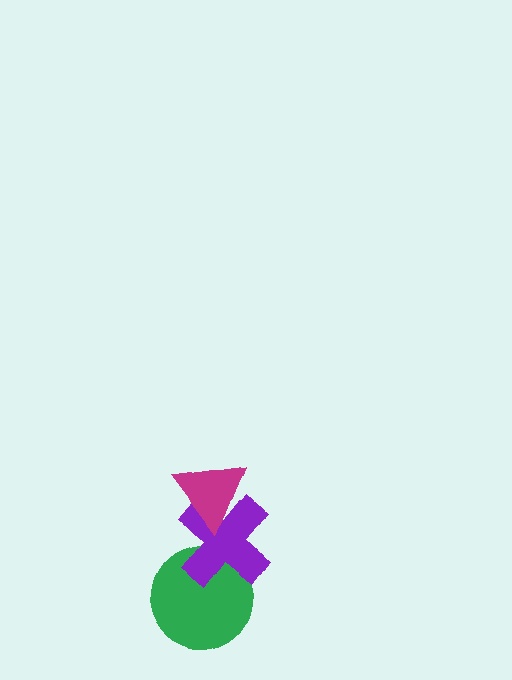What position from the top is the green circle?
The green circle is 3rd from the top.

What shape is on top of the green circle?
The purple cross is on top of the green circle.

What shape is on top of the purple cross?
The magenta triangle is on top of the purple cross.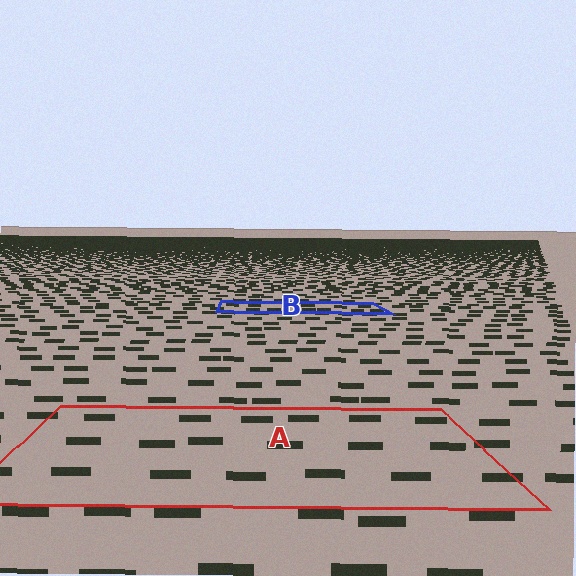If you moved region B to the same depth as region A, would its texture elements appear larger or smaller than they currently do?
They would appear larger. At a closer depth, the same texture elements are projected at a bigger on-screen size.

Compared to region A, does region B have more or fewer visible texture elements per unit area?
Region B has more texture elements per unit area — they are packed more densely because it is farther away.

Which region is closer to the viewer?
Region A is closer. The texture elements there are larger and more spread out.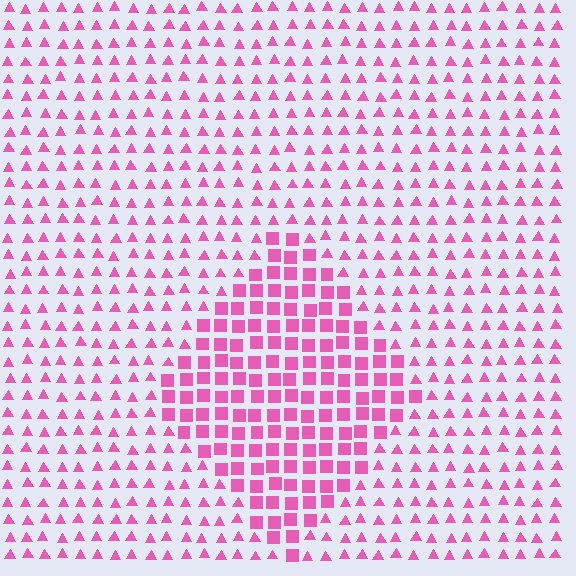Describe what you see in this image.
The image is filled with small pink elements arranged in a uniform grid. A diamond-shaped region contains squares, while the surrounding area contains triangles. The boundary is defined purely by the change in element shape.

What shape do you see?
I see a diamond.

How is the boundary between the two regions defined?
The boundary is defined by a change in element shape: squares inside vs. triangles outside. All elements share the same color and spacing.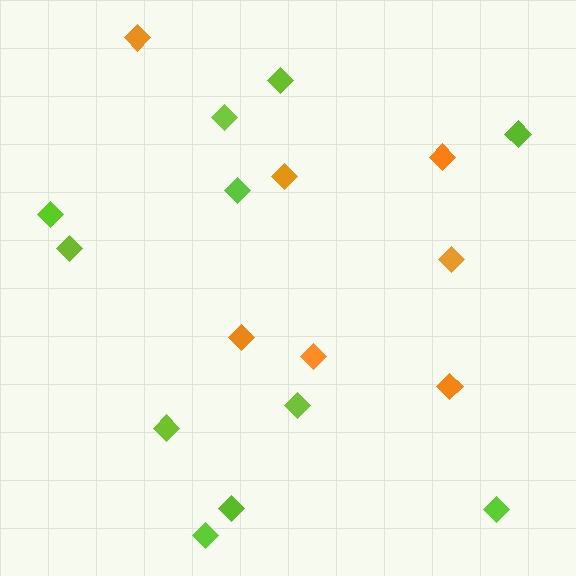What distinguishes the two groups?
There are 2 groups: one group of orange diamonds (7) and one group of lime diamonds (11).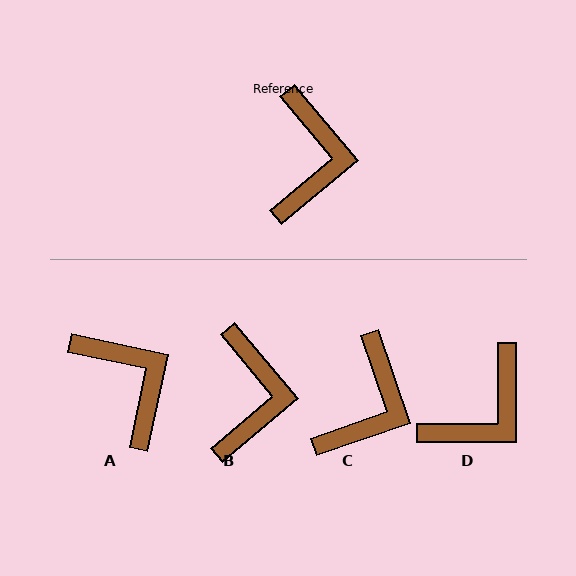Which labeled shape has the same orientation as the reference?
B.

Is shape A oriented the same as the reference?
No, it is off by about 38 degrees.